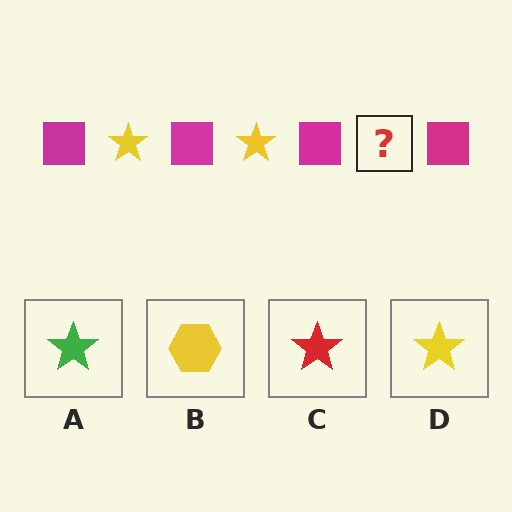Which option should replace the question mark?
Option D.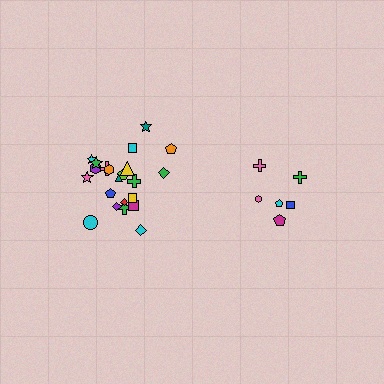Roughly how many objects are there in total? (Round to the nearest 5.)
Roughly 30 objects in total.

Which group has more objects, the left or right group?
The left group.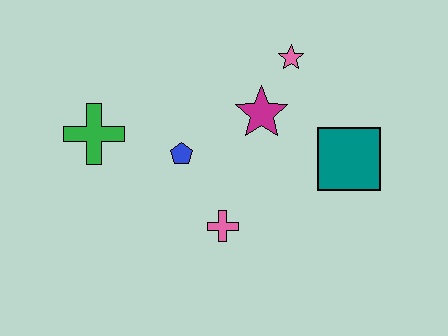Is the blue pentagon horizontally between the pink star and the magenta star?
No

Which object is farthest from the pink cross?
The pink star is farthest from the pink cross.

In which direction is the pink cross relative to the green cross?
The pink cross is to the right of the green cross.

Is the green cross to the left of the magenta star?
Yes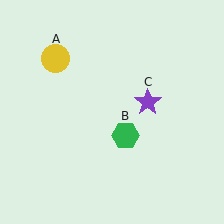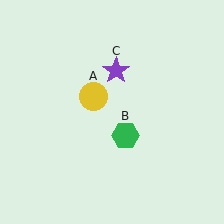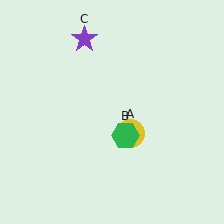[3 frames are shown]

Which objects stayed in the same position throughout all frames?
Green hexagon (object B) remained stationary.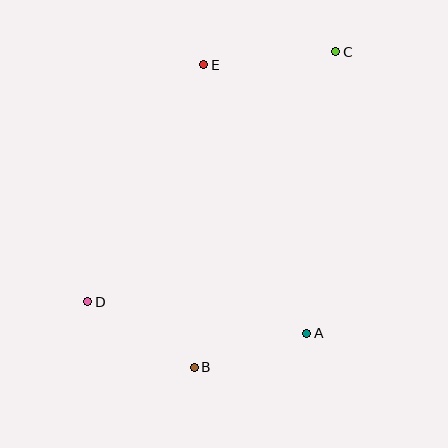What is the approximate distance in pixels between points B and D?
The distance between B and D is approximately 125 pixels.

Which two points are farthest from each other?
Points C and D are farthest from each other.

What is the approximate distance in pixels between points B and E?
The distance between B and E is approximately 303 pixels.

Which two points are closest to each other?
Points A and B are closest to each other.